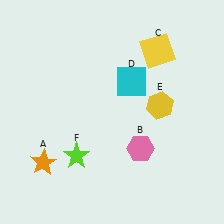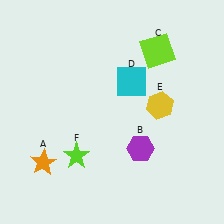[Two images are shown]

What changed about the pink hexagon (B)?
In Image 1, B is pink. In Image 2, it changed to purple.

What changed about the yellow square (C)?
In Image 1, C is yellow. In Image 2, it changed to lime.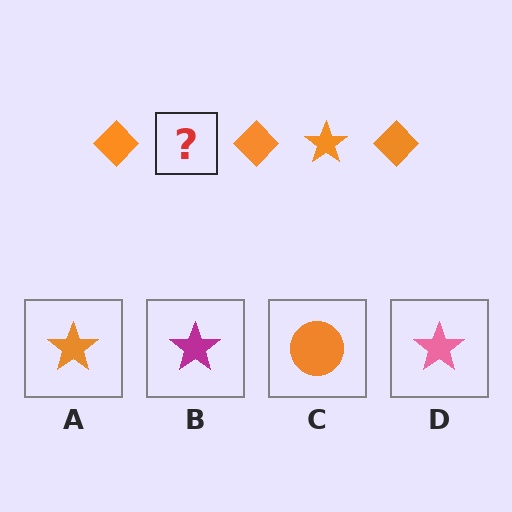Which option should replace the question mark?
Option A.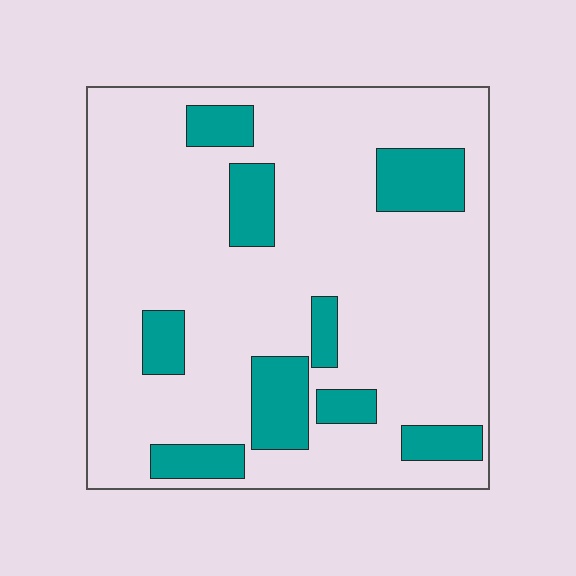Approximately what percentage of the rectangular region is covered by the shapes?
Approximately 20%.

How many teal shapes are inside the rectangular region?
9.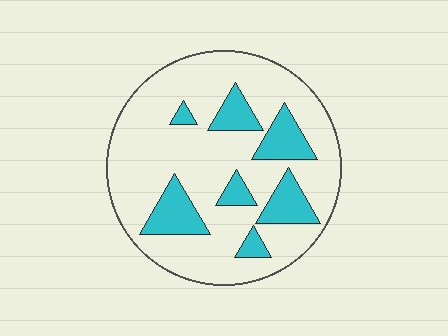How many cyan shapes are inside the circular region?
7.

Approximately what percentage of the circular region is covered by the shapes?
Approximately 20%.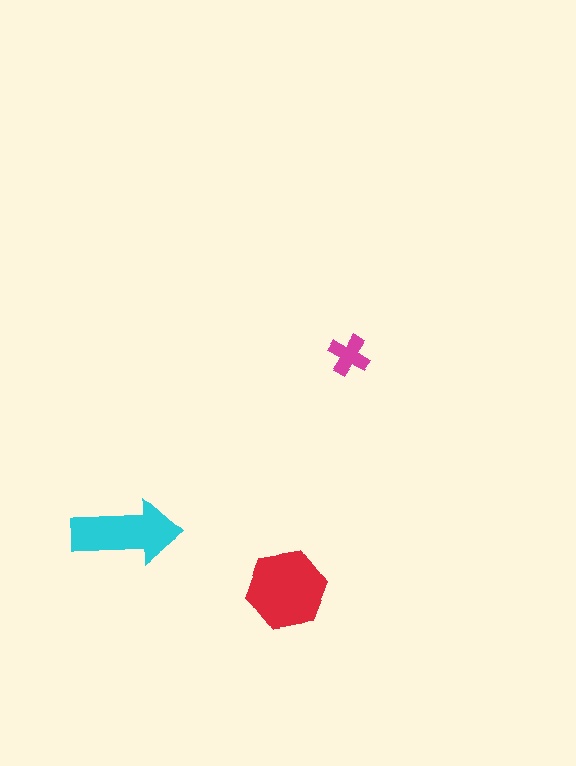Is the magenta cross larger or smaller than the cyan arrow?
Smaller.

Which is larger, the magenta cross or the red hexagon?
The red hexagon.